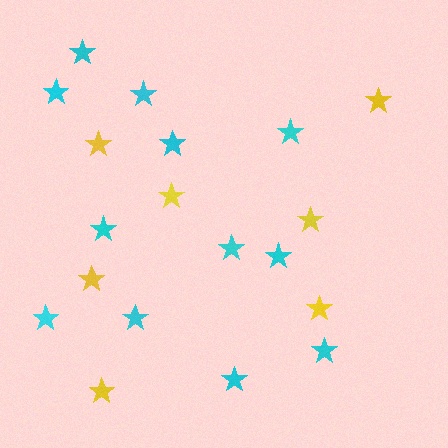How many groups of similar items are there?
There are 2 groups: one group of cyan stars (12) and one group of yellow stars (7).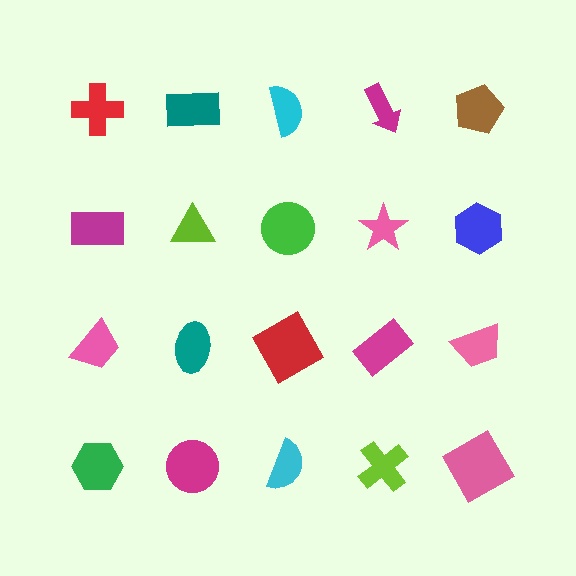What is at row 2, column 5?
A blue hexagon.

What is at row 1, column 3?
A cyan semicircle.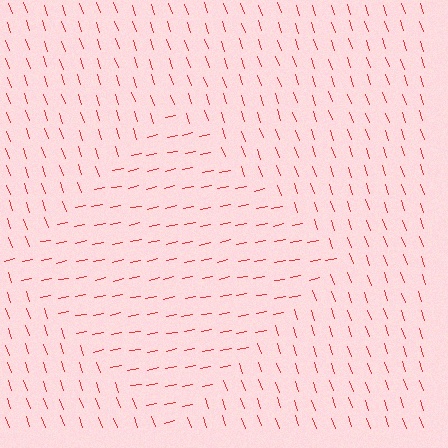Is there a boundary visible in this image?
Yes, there is a texture boundary formed by a change in line orientation.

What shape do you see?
I see a diamond.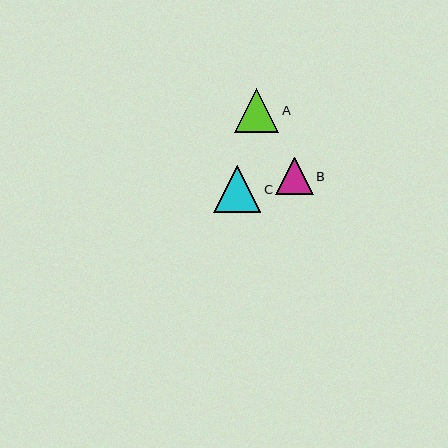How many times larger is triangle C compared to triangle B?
Triangle C is approximately 1.3 times the size of triangle B.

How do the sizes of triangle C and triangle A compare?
Triangle C and triangle A are approximately the same size.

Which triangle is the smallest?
Triangle B is the smallest with a size of approximately 37 pixels.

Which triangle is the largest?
Triangle C is the largest with a size of approximately 47 pixels.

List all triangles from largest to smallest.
From largest to smallest: C, A, B.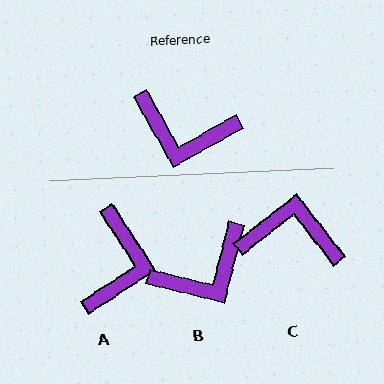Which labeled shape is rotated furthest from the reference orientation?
C, about 171 degrees away.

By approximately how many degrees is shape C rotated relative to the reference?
Approximately 171 degrees clockwise.